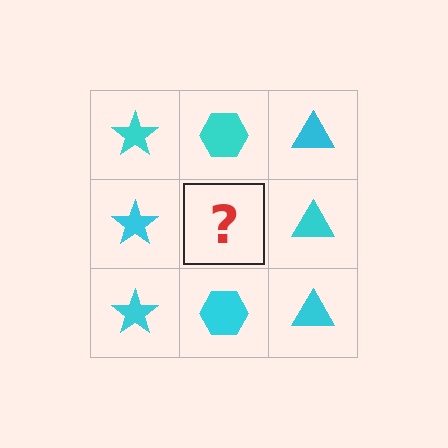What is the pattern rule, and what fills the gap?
The rule is that each column has a consistent shape. The gap should be filled with a cyan hexagon.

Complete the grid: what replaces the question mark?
The question mark should be replaced with a cyan hexagon.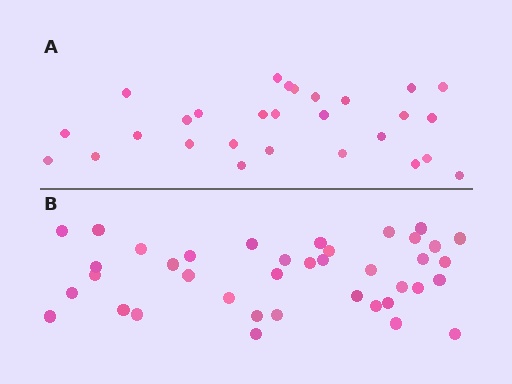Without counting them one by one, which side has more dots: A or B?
Region B (the bottom region) has more dots.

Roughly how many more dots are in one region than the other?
Region B has roughly 12 or so more dots than region A.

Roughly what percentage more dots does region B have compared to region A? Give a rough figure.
About 40% more.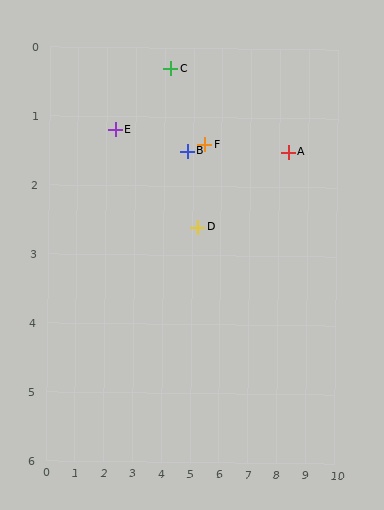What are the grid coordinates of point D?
Point D is at approximately (5.2, 2.6).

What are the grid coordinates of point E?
Point E is at approximately (2.3, 1.2).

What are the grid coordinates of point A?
Point A is at approximately (8.3, 1.5).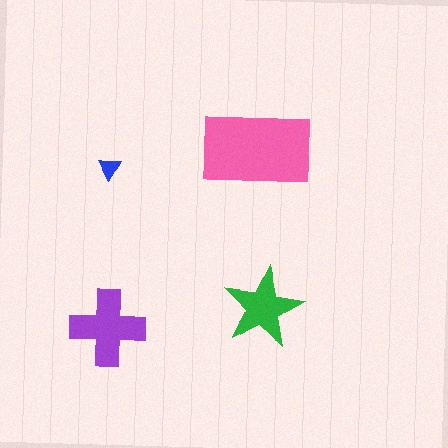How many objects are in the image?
There are 4 objects in the image.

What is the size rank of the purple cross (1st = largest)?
2nd.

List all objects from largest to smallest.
The pink rectangle, the purple cross, the green star, the blue triangle.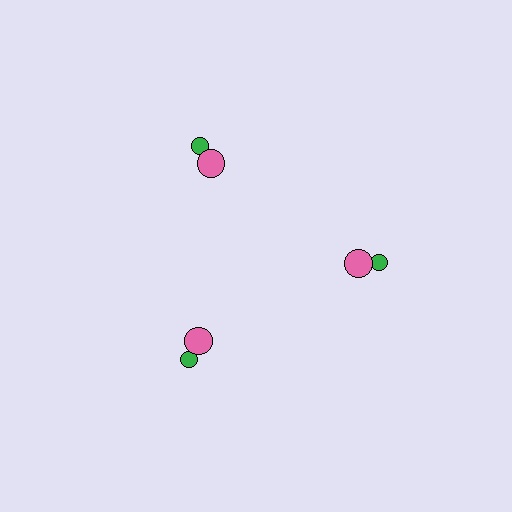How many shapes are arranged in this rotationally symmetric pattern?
There are 6 shapes, arranged in 3 groups of 2.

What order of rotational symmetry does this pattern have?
This pattern has 3-fold rotational symmetry.